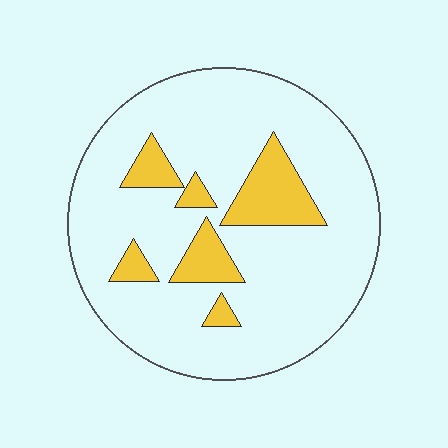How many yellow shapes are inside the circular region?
6.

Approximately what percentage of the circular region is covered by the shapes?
Approximately 15%.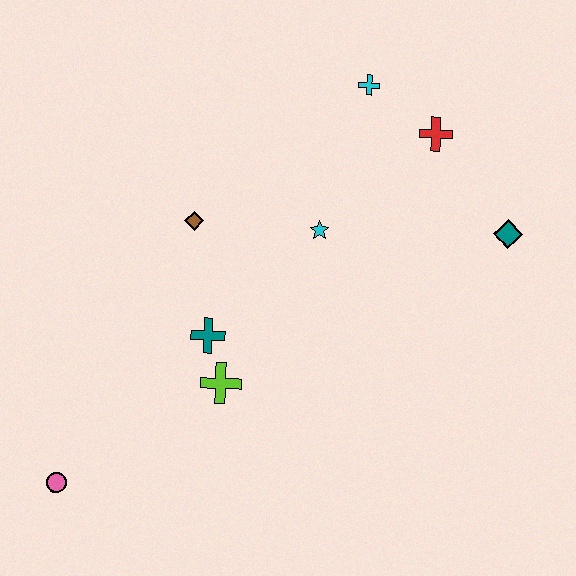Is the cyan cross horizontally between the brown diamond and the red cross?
Yes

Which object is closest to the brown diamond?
The teal cross is closest to the brown diamond.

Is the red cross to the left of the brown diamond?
No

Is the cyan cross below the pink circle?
No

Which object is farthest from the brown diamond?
The teal diamond is farthest from the brown diamond.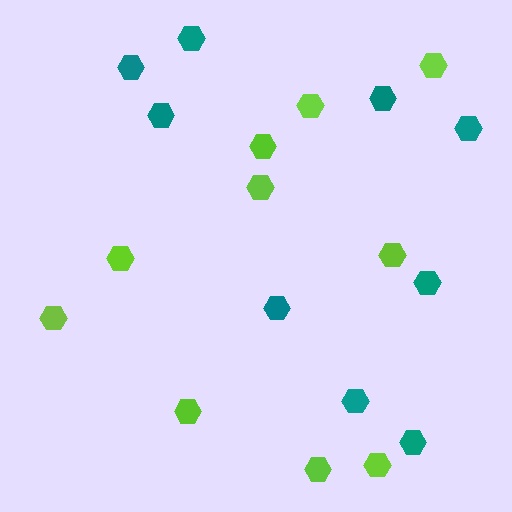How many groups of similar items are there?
There are 2 groups: one group of lime hexagons (10) and one group of teal hexagons (9).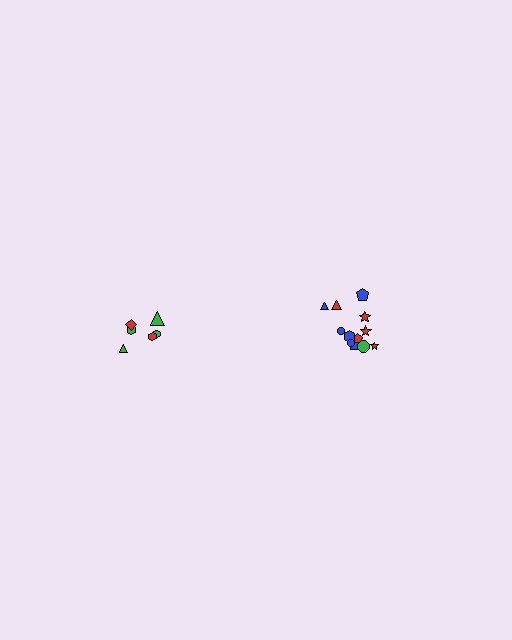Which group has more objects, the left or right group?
The right group.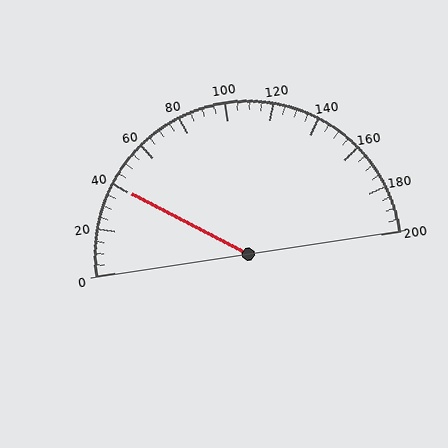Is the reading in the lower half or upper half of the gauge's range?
The reading is in the lower half of the range (0 to 200).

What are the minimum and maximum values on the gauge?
The gauge ranges from 0 to 200.